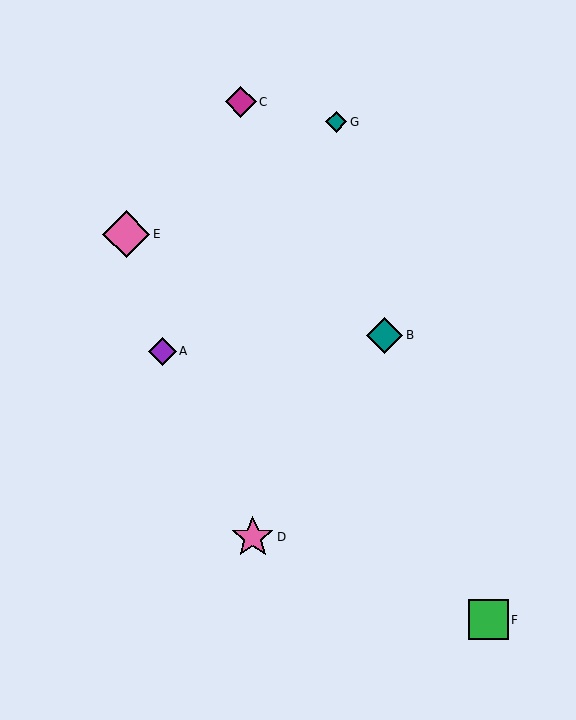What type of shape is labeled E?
Shape E is a pink diamond.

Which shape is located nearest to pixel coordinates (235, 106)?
The magenta diamond (labeled C) at (241, 102) is nearest to that location.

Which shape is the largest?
The pink diamond (labeled E) is the largest.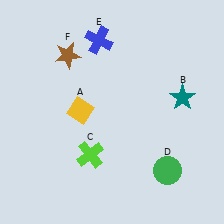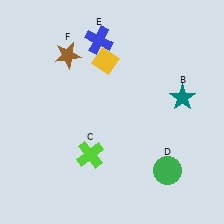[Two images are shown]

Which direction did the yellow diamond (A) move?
The yellow diamond (A) moved up.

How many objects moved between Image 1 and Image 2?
1 object moved between the two images.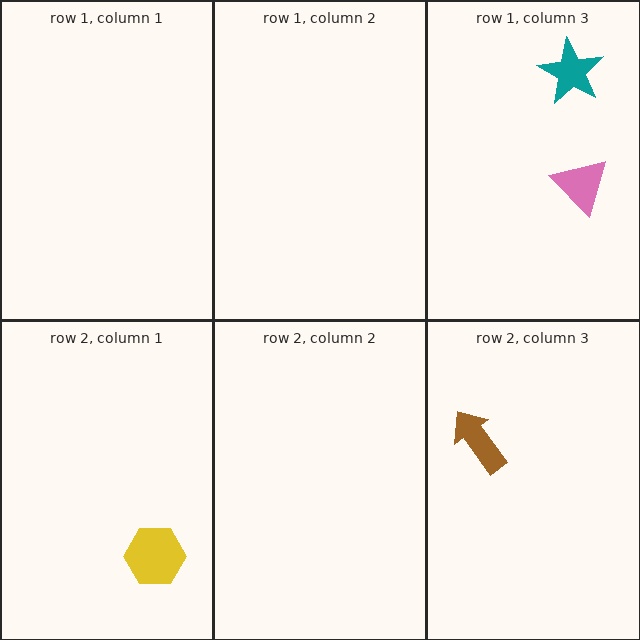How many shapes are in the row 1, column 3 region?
2.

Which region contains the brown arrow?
The row 2, column 3 region.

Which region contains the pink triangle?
The row 1, column 3 region.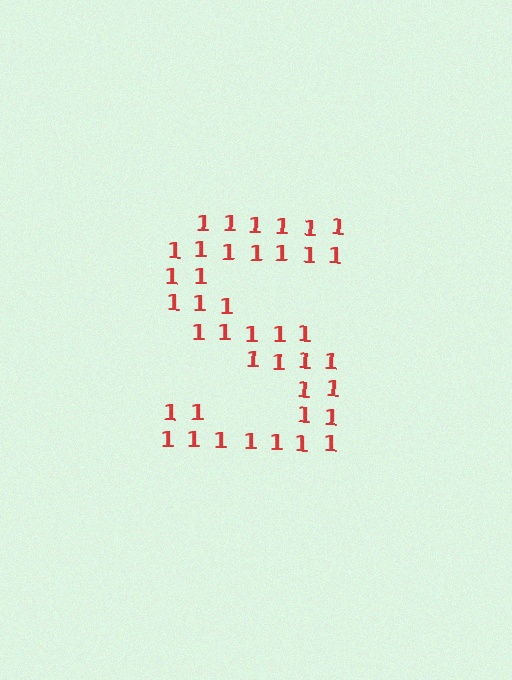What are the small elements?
The small elements are digit 1's.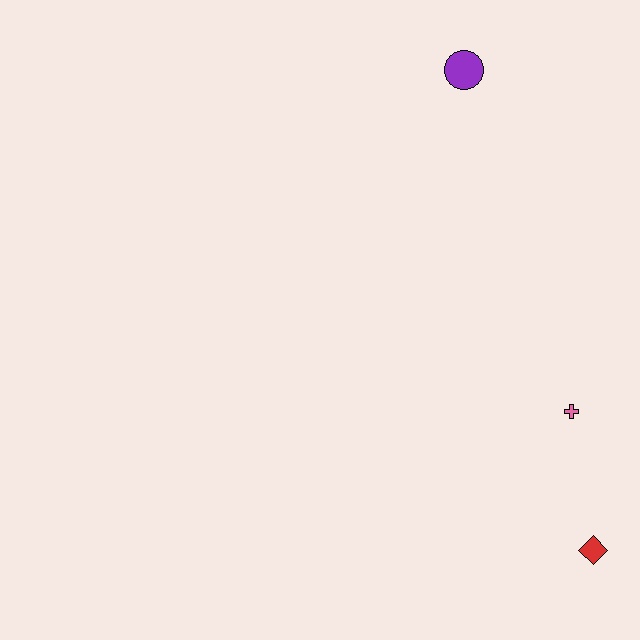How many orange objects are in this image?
There are no orange objects.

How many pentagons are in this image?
There are no pentagons.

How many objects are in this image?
There are 3 objects.